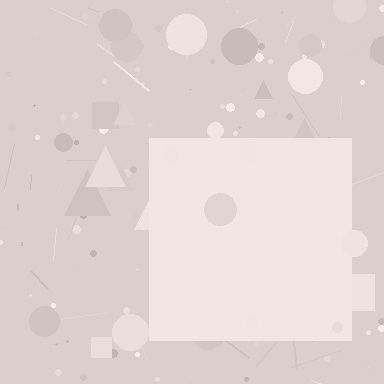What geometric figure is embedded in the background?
A square is embedded in the background.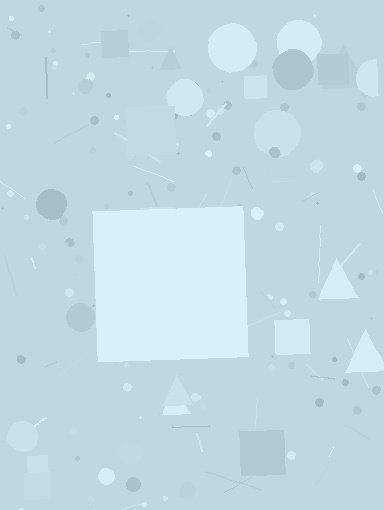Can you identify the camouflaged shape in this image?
The camouflaged shape is a square.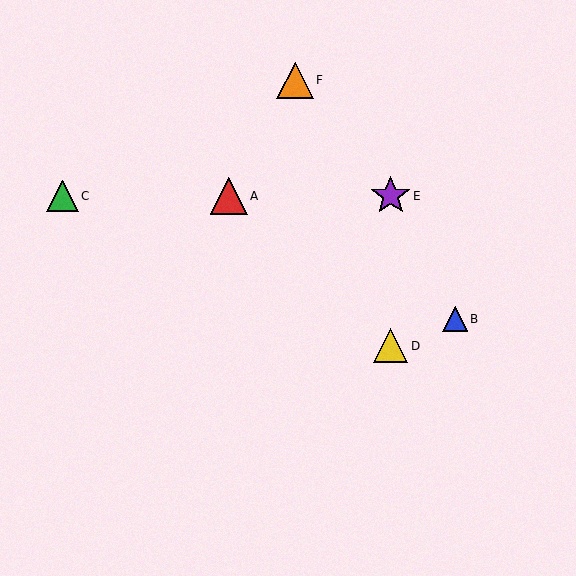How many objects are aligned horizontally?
3 objects (A, C, E) are aligned horizontally.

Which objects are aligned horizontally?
Objects A, C, E are aligned horizontally.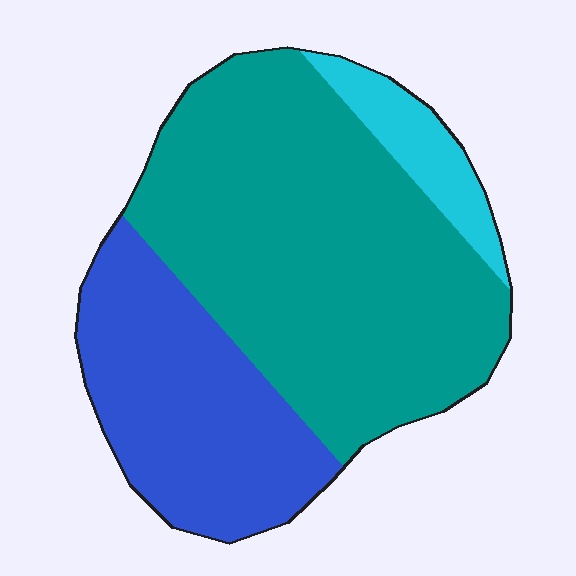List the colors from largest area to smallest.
From largest to smallest: teal, blue, cyan.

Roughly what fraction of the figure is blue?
Blue covers 31% of the figure.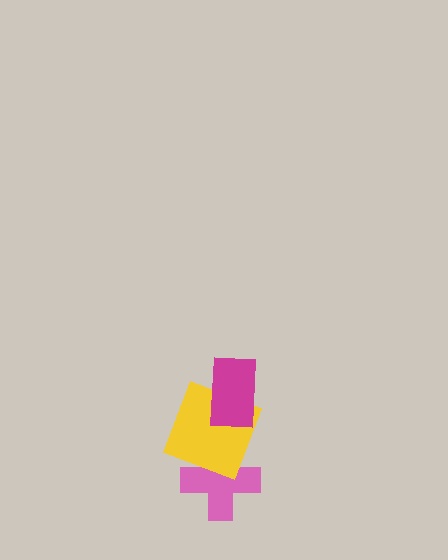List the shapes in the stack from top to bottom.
From top to bottom: the magenta rectangle, the yellow square, the pink cross.